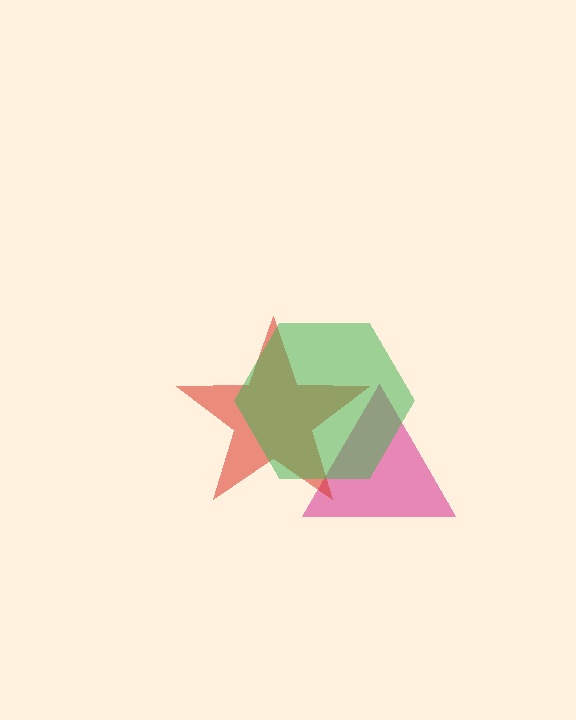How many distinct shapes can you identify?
There are 3 distinct shapes: a pink triangle, a red star, a green hexagon.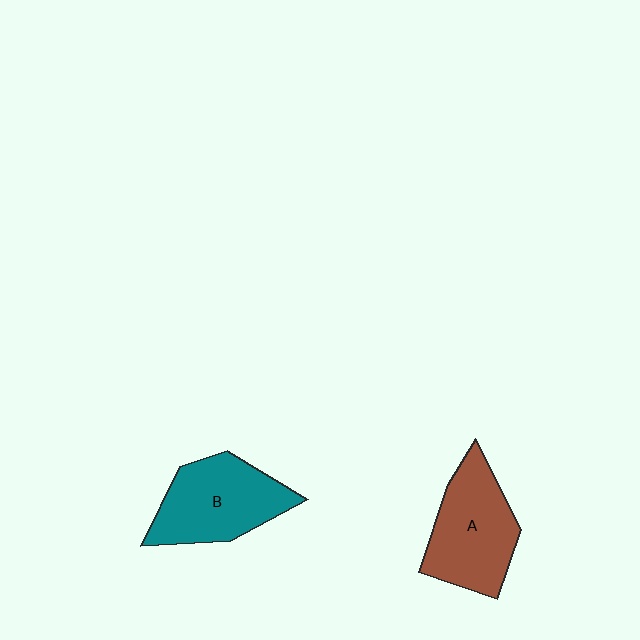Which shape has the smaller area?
Shape A (brown).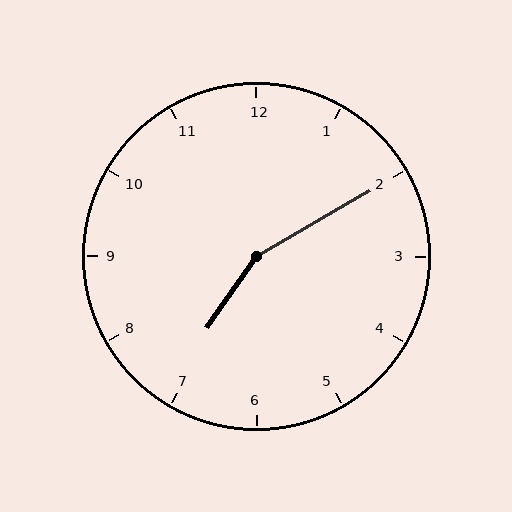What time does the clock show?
7:10.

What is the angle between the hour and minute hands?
Approximately 155 degrees.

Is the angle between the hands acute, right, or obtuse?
It is obtuse.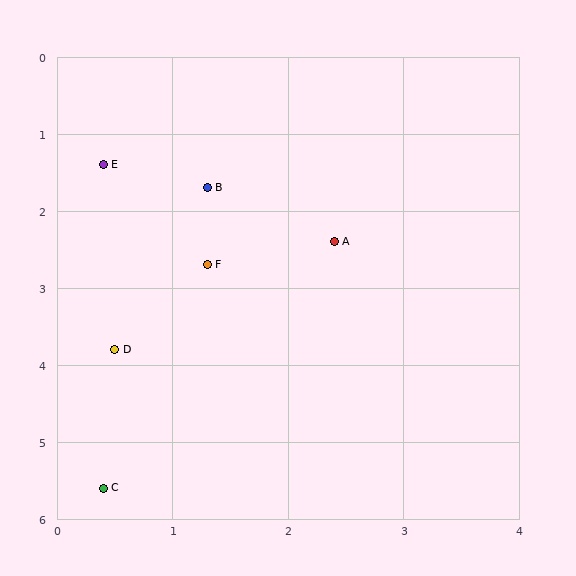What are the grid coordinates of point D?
Point D is at approximately (0.5, 3.8).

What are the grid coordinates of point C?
Point C is at approximately (0.4, 5.6).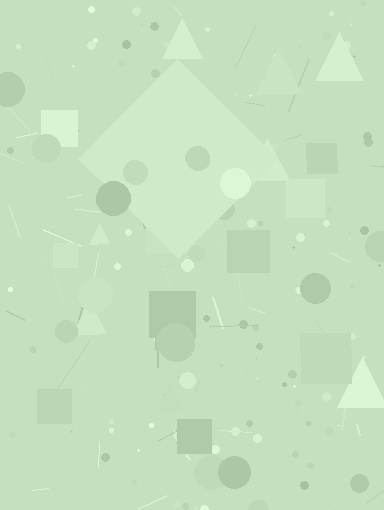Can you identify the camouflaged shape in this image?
The camouflaged shape is a diamond.